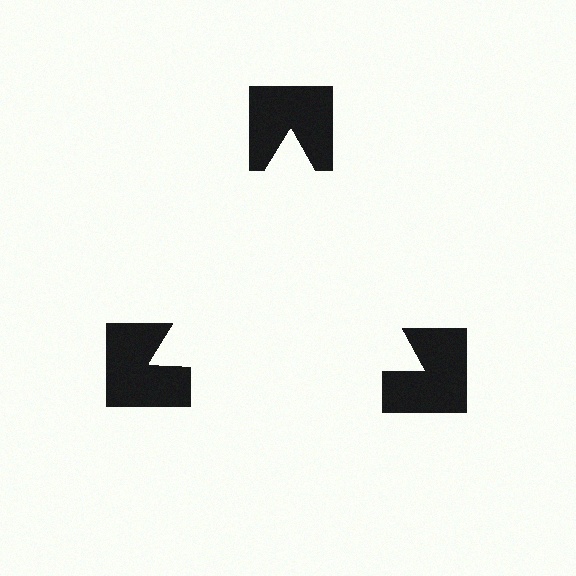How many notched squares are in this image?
There are 3 — one at each vertex of the illusory triangle.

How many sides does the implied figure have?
3 sides.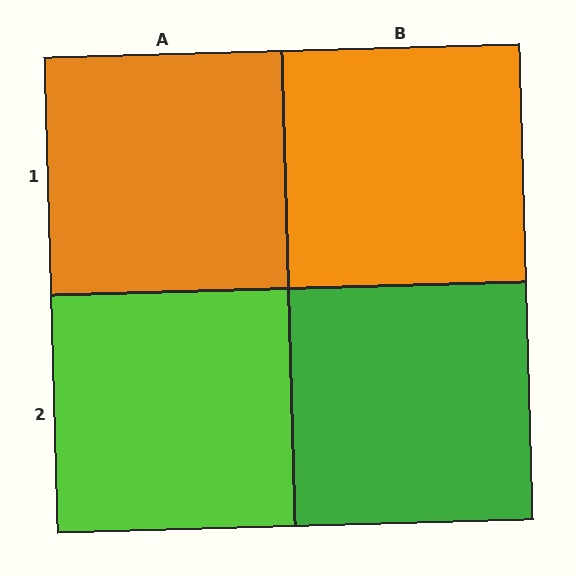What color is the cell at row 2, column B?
Green.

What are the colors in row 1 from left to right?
Orange, orange.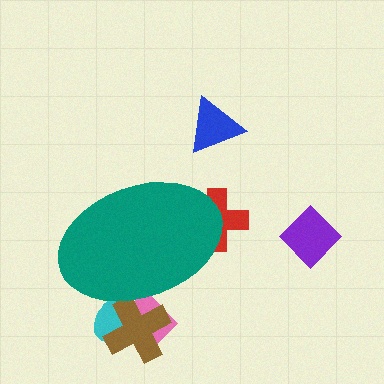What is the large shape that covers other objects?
A teal ellipse.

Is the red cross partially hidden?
Yes, the red cross is partially hidden behind the teal ellipse.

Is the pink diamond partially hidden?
Yes, the pink diamond is partially hidden behind the teal ellipse.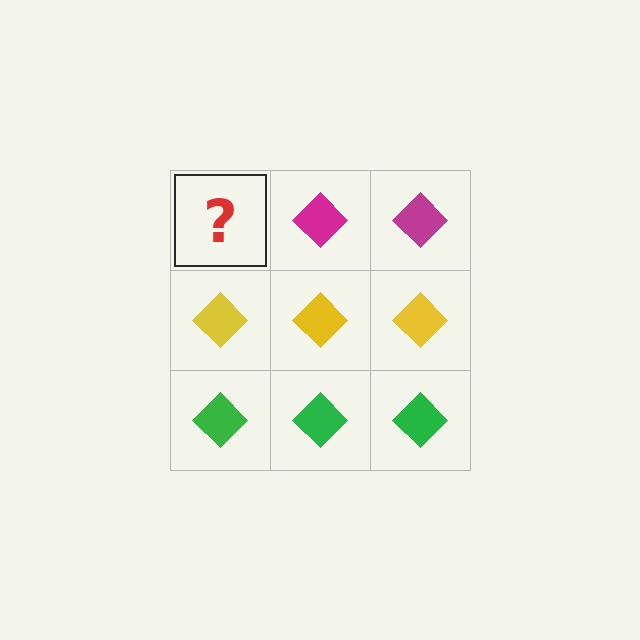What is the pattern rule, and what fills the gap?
The rule is that each row has a consistent color. The gap should be filled with a magenta diamond.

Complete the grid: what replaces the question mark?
The question mark should be replaced with a magenta diamond.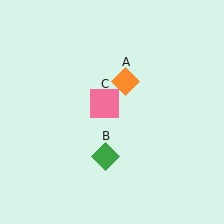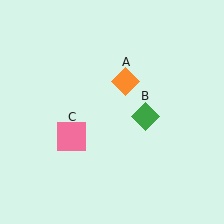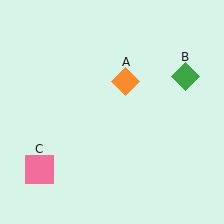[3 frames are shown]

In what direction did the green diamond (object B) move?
The green diamond (object B) moved up and to the right.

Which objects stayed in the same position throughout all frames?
Orange diamond (object A) remained stationary.